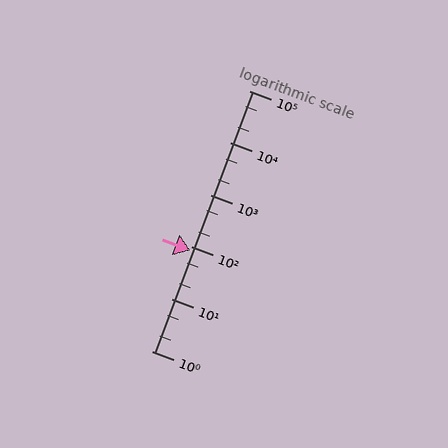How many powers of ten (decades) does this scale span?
The scale spans 5 decades, from 1 to 100000.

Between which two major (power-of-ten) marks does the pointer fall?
The pointer is between 10 and 100.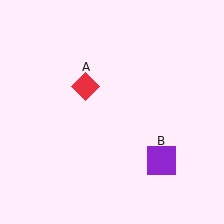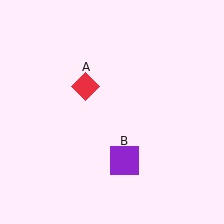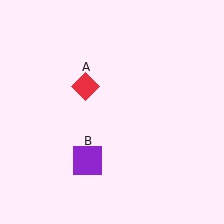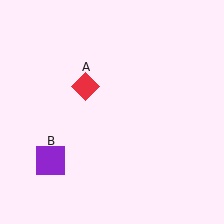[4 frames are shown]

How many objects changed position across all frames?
1 object changed position: purple square (object B).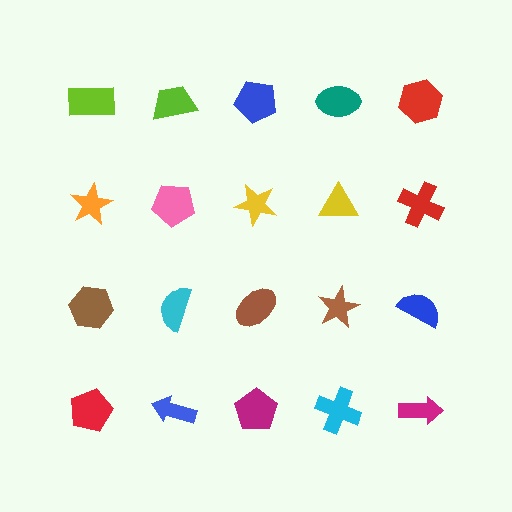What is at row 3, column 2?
A cyan semicircle.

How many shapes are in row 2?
5 shapes.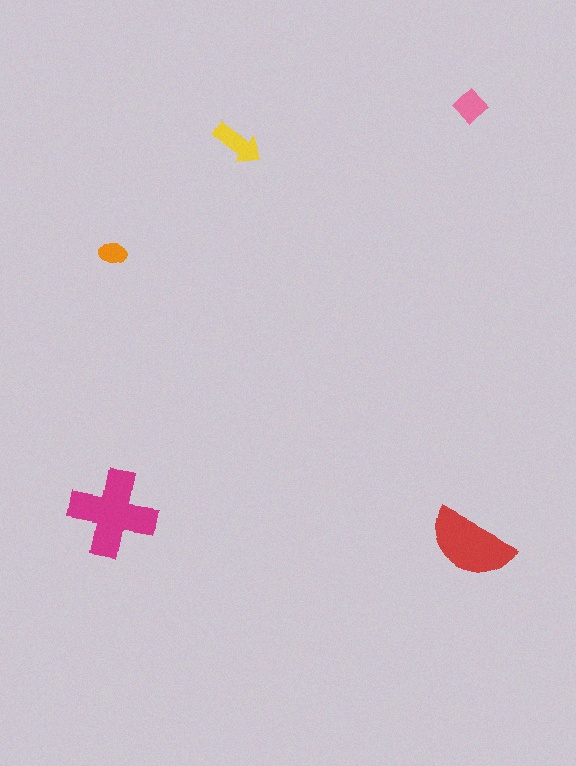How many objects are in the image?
There are 5 objects in the image.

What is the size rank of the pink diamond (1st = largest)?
4th.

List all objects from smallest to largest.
The orange ellipse, the pink diamond, the yellow arrow, the red semicircle, the magenta cross.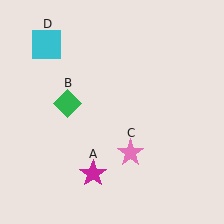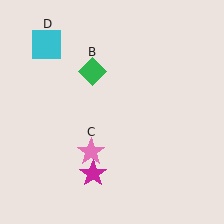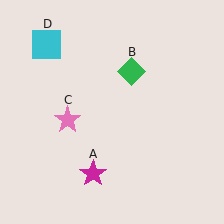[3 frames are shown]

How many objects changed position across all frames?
2 objects changed position: green diamond (object B), pink star (object C).